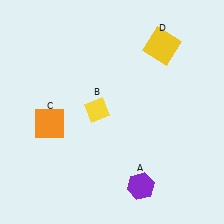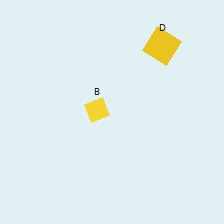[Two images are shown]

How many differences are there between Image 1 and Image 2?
There are 2 differences between the two images.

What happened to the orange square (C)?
The orange square (C) was removed in Image 2. It was in the bottom-left area of Image 1.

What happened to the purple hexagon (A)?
The purple hexagon (A) was removed in Image 2. It was in the bottom-right area of Image 1.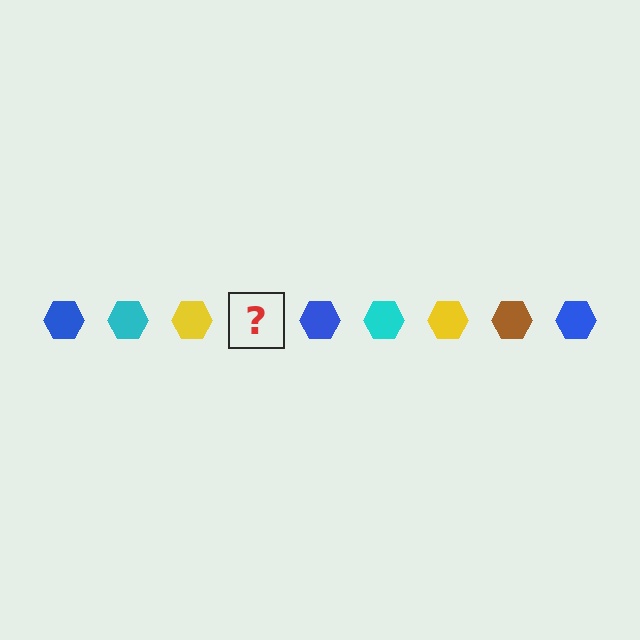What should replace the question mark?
The question mark should be replaced with a brown hexagon.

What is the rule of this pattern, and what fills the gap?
The rule is that the pattern cycles through blue, cyan, yellow, brown hexagons. The gap should be filled with a brown hexagon.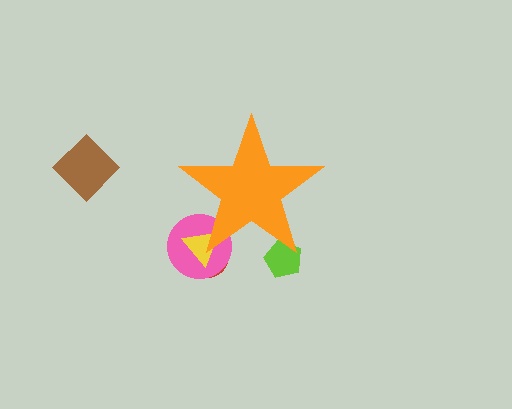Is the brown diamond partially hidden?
No, the brown diamond is fully visible.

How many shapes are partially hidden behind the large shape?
4 shapes are partially hidden.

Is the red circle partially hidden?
Yes, the red circle is partially hidden behind the orange star.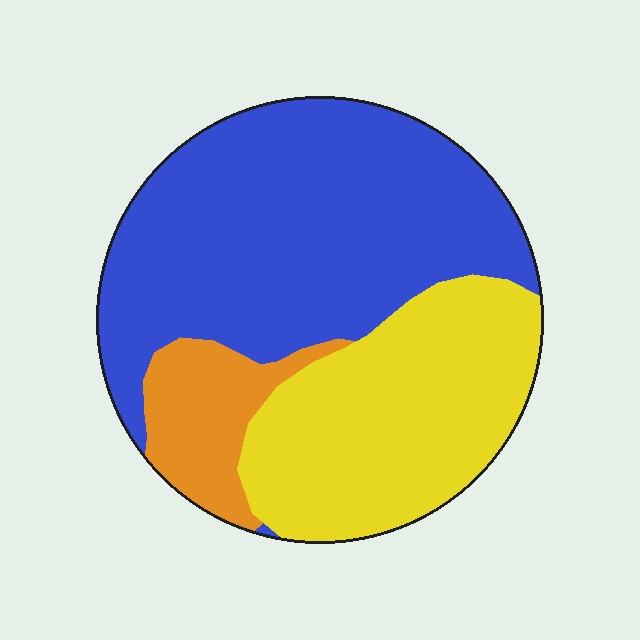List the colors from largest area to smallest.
From largest to smallest: blue, yellow, orange.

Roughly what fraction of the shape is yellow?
Yellow covers roughly 35% of the shape.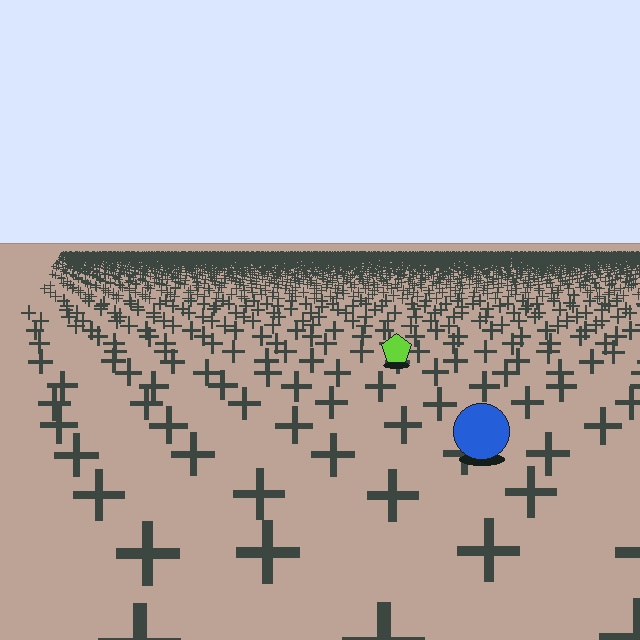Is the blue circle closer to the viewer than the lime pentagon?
Yes. The blue circle is closer — you can tell from the texture gradient: the ground texture is coarser near it.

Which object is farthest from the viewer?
The lime pentagon is farthest from the viewer. It appears smaller and the ground texture around it is denser.